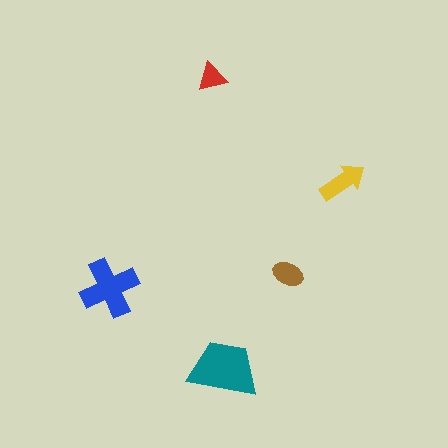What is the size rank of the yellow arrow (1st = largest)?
3rd.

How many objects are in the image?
There are 5 objects in the image.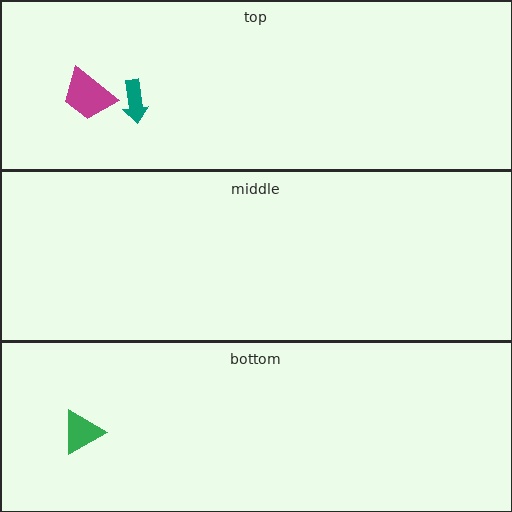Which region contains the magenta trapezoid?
The top region.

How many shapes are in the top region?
2.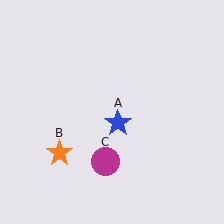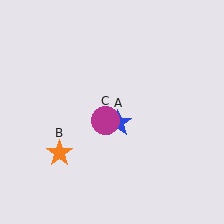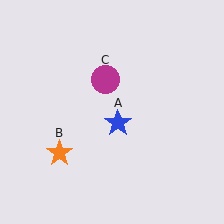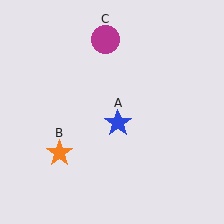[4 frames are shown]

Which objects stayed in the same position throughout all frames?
Blue star (object A) and orange star (object B) remained stationary.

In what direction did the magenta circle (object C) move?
The magenta circle (object C) moved up.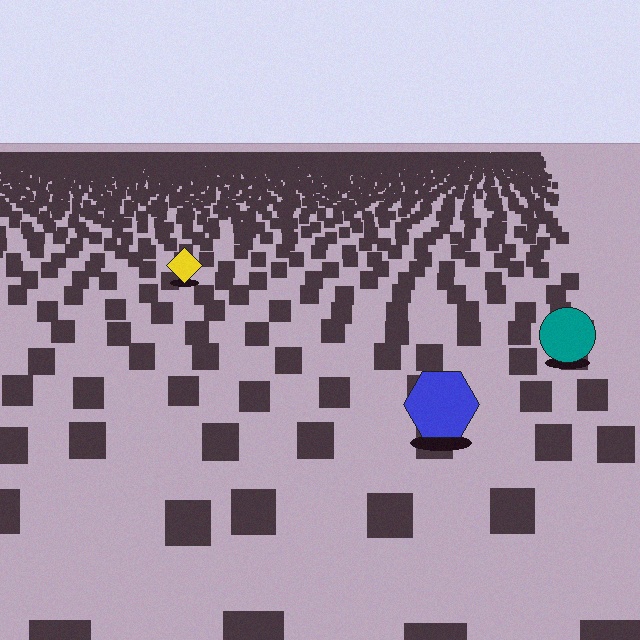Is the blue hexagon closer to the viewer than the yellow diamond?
Yes. The blue hexagon is closer — you can tell from the texture gradient: the ground texture is coarser near it.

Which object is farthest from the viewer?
The yellow diamond is farthest from the viewer. It appears smaller and the ground texture around it is denser.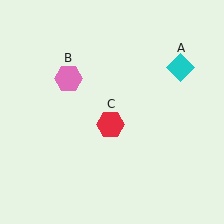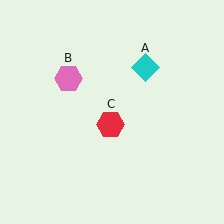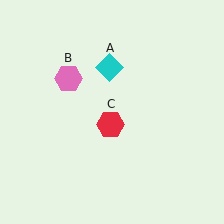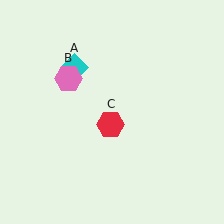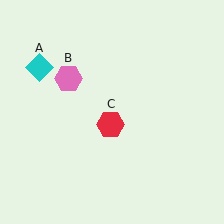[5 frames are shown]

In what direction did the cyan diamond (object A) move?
The cyan diamond (object A) moved left.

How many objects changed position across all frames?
1 object changed position: cyan diamond (object A).